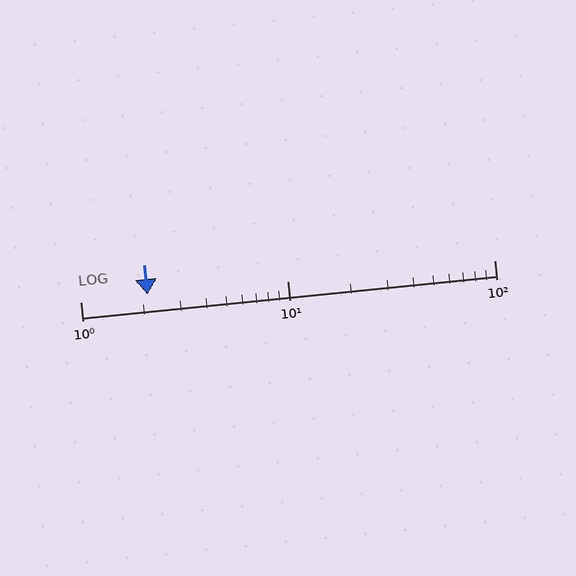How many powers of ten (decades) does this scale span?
The scale spans 2 decades, from 1 to 100.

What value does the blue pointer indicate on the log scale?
The pointer indicates approximately 2.1.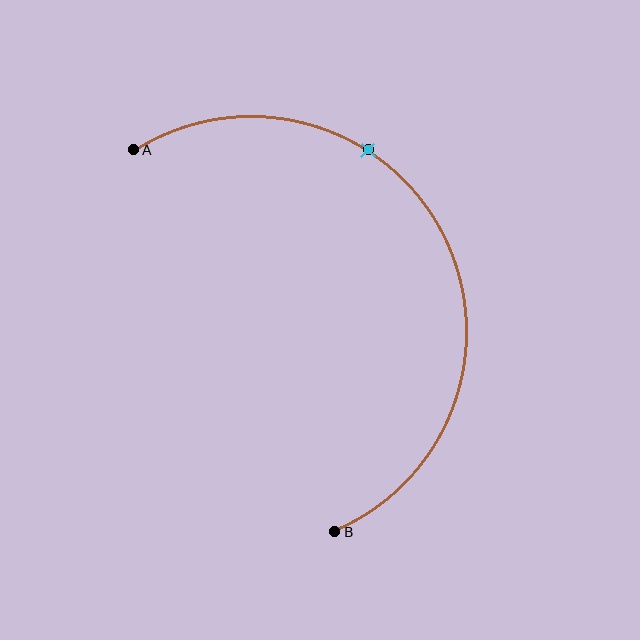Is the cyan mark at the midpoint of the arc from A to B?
No. The cyan mark lies on the arc but is closer to endpoint A. The arc midpoint would be at the point on the curve equidistant along the arc from both A and B.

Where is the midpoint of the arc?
The arc midpoint is the point on the curve farthest from the straight line joining A and B. It sits to the right of that line.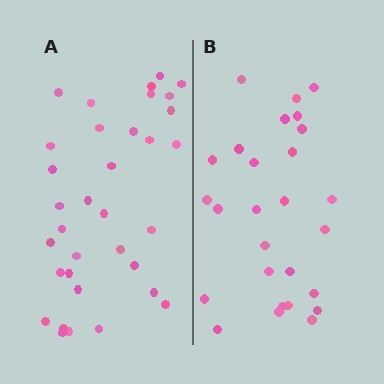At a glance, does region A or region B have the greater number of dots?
Region A (the left region) has more dots.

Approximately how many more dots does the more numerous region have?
Region A has roughly 8 or so more dots than region B.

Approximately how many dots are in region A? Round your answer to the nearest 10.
About 30 dots. (The exact count is 34, which rounds to 30.)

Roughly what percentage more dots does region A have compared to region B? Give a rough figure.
About 25% more.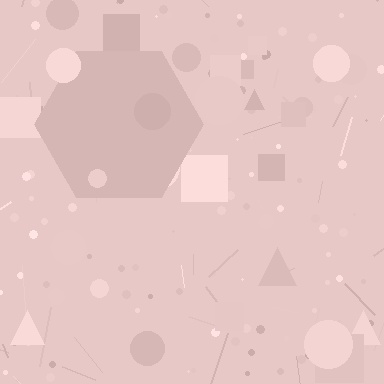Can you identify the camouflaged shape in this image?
The camouflaged shape is a hexagon.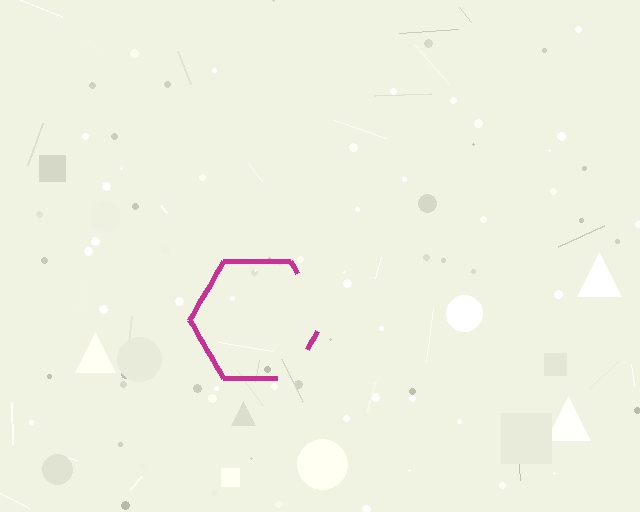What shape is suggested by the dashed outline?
The dashed outline suggests a hexagon.